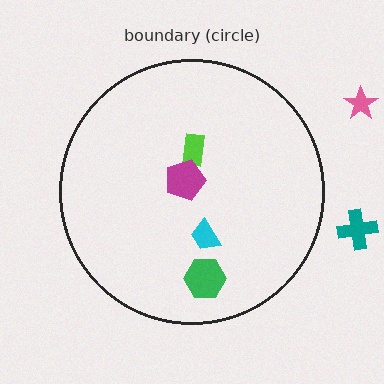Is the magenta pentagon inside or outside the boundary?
Inside.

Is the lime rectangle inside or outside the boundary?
Inside.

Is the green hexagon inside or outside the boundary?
Inside.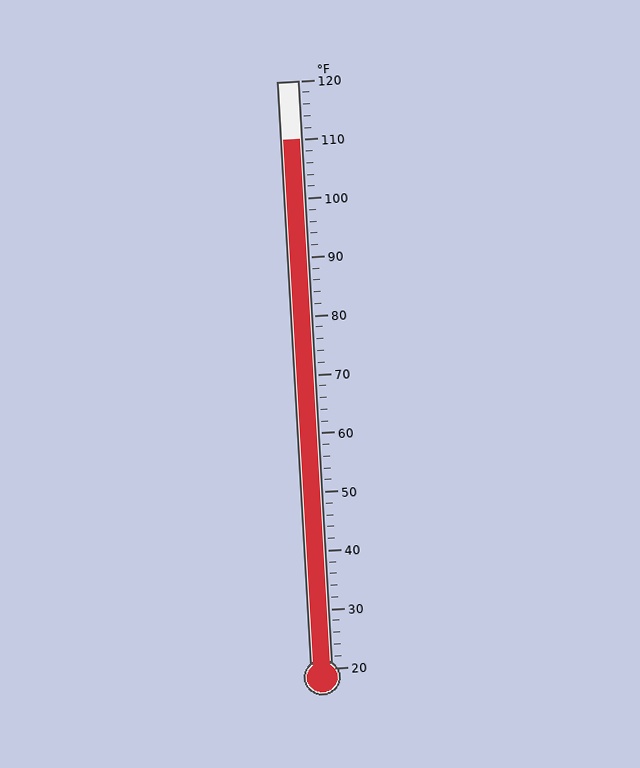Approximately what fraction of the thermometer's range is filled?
The thermometer is filled to approximately 90% of its range.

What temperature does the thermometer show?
The thermometer shows approximately 110°F.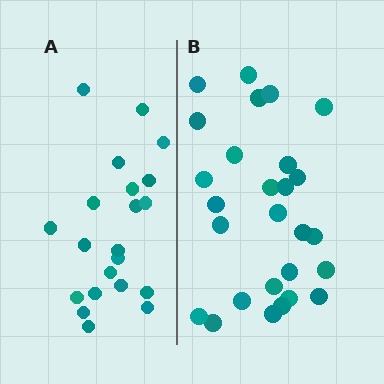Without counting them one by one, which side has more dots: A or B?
Region B (the right region) has more dots.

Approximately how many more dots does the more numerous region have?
Region B has about 6 more dots than region A.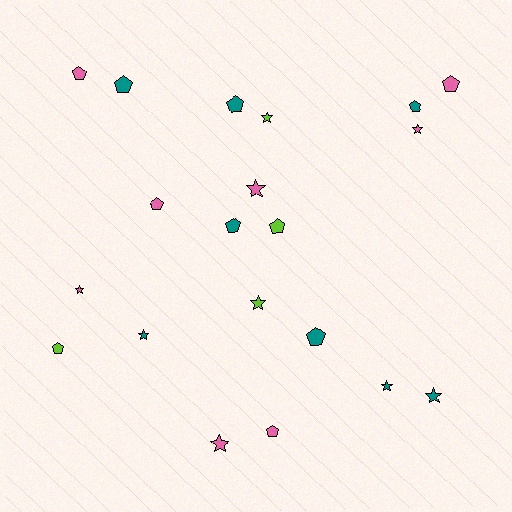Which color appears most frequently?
Teal, with 8 objects.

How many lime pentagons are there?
There are 2 lime pentagons.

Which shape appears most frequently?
Pentagon, with 11 objects.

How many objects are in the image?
There are 20 objects.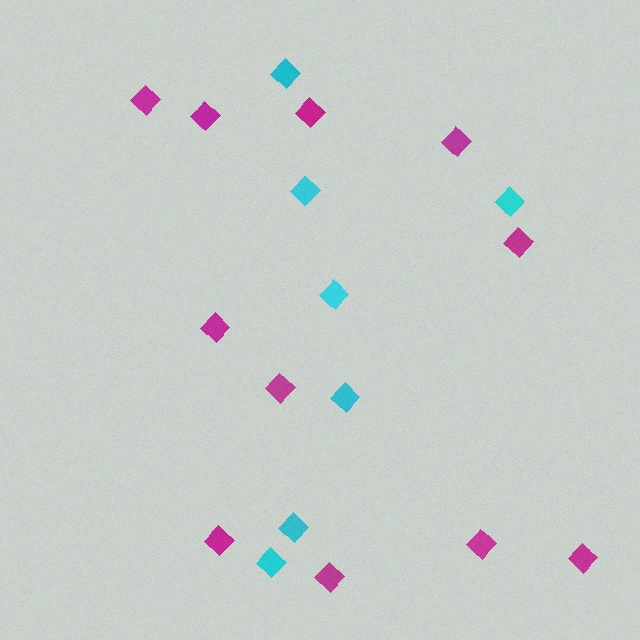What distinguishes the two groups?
There are 2 groups: one group of magenta diamonds (11) and one group of cyan diamonds (7).